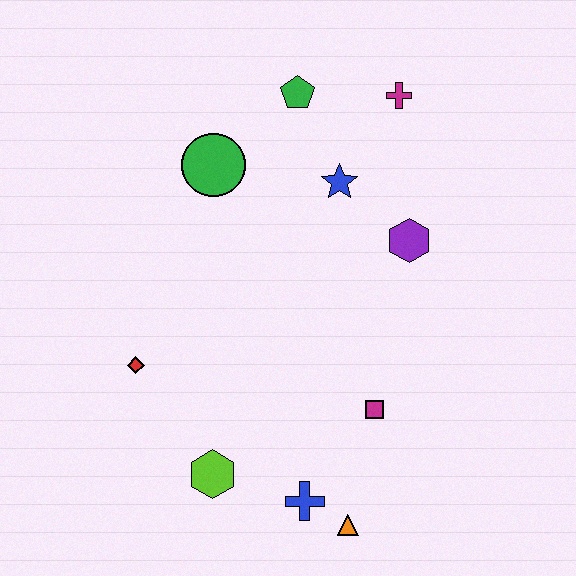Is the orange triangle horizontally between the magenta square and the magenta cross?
No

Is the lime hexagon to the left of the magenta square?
Yes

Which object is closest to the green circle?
The green pentagon is closest to the green circle.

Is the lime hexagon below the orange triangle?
No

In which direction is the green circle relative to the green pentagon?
The green circle is to the left of the green pentagon.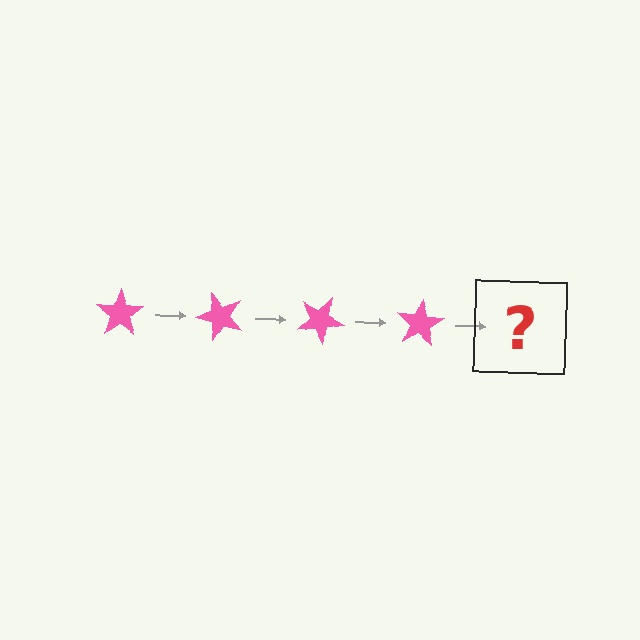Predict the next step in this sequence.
The next step is a pink star rotated 200 degrees.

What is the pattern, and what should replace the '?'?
The pattern is that the star rotates 50 degrees each step. The '?' should be a pink star rotated 200 degrees.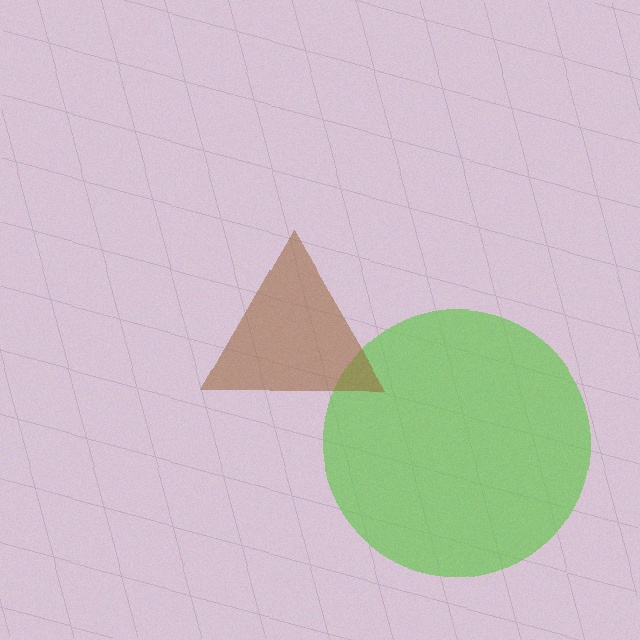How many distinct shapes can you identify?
There are 2 distinct shapes: a lime circle, a brown triangle.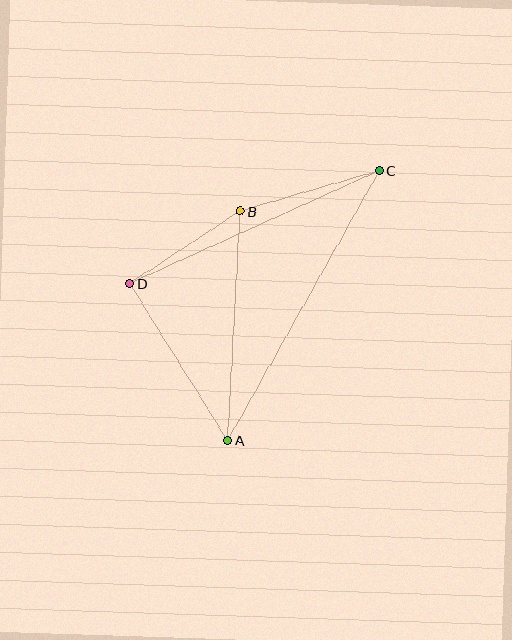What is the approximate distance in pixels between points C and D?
The distance between C and D is approximately 274 pixels.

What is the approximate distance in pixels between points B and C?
The distance between B and C is approximately 145 pixels.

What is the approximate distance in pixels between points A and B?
The distance between A and B is approximately 229 pixels.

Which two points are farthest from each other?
Points A and C are farthest from each other.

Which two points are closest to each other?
Points B and D are closest to each other.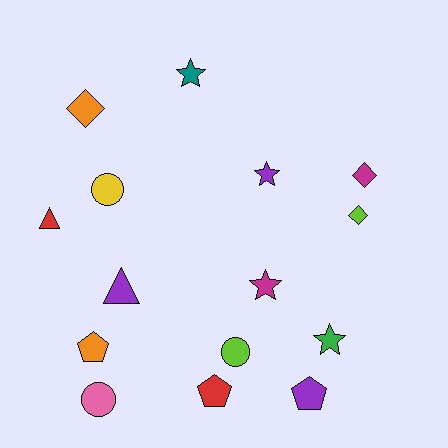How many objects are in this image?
There are 15 objects.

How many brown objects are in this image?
There are no brown objects.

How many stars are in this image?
There are 4 stars.